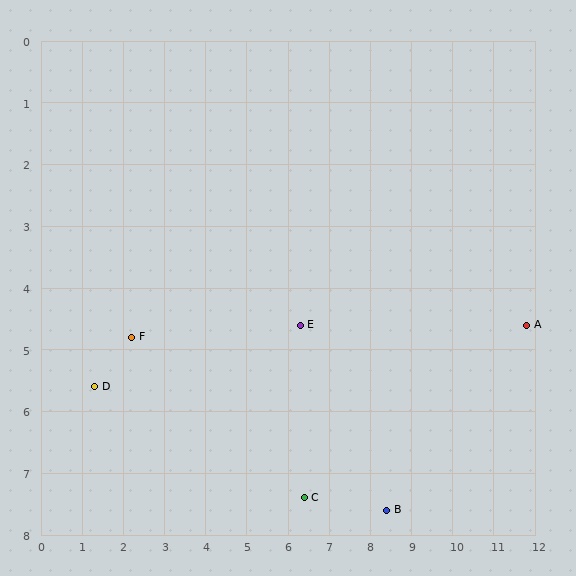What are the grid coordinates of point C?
Point C is at approximately (6.4, 7.4).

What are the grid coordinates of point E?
Point E is at approximately (6.3, 4.6).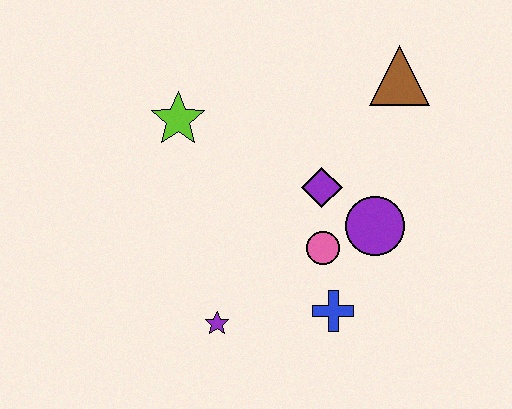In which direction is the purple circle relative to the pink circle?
The purple circle is to the right of the pink circle.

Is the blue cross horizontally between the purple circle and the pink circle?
Yes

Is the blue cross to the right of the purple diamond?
Yes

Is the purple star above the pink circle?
No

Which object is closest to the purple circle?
The pink circle is closest to the purple circle.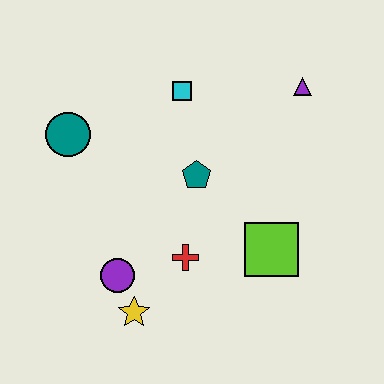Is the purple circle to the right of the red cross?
No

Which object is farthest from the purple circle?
The purple triangle is farthest from the purple circle.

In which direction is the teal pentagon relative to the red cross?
The teal pentagon is above the red cross.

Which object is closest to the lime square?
The red cross is closest to the lime square.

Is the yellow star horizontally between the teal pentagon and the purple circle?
Yes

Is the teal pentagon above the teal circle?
No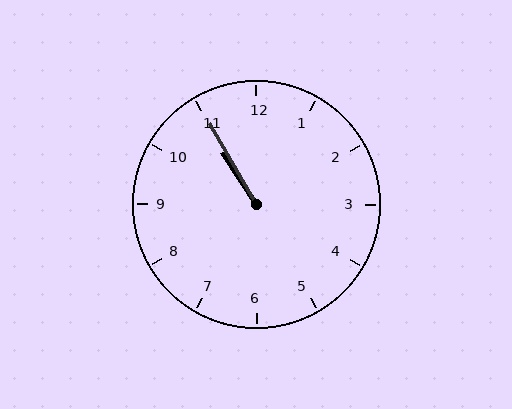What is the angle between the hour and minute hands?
Approximately 2 degrees.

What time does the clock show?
10:55.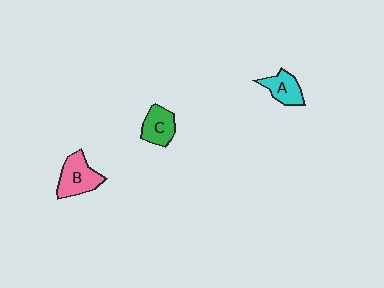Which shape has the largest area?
Shape B (pink).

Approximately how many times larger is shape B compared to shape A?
Approximately 1.4 times.